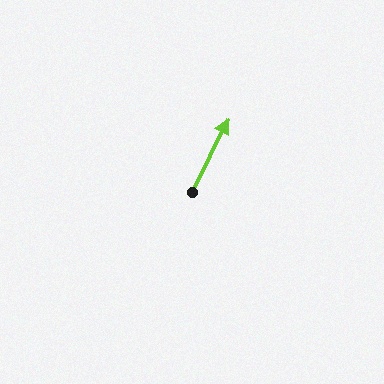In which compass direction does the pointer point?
Northeast.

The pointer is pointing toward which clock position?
Roughly 1 o'clock.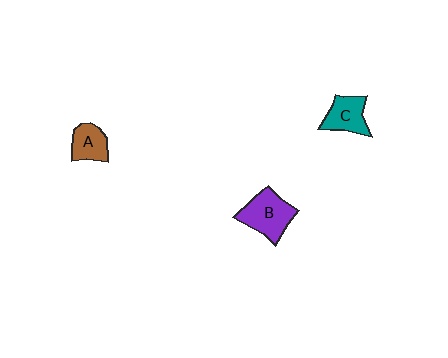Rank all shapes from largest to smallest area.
From largest to smallest: B (purple), C (teal), A (brown).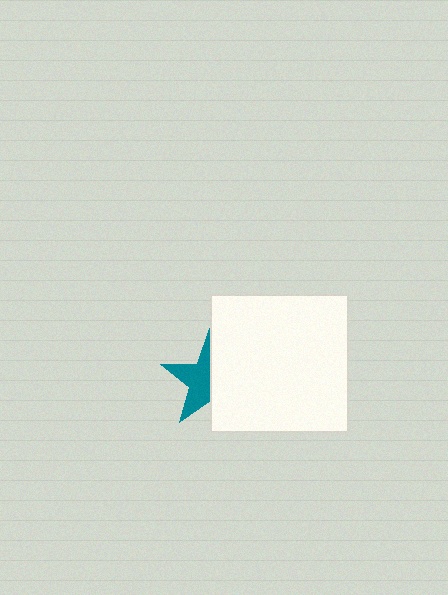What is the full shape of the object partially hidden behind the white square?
The partially hidden object is a teal star.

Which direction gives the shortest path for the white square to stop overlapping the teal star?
Moving right gives the shortest separation.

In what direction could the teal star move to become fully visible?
The teal star could move left. That would shift it out from behind the white square entirely.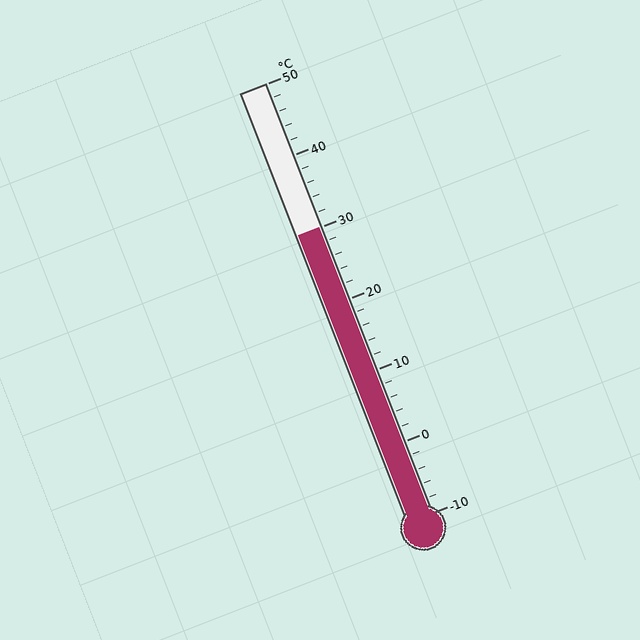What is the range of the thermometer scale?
The thermometer scale ranges from -10°C to 50°C.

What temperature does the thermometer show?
The thermometer shows approximately 30°C.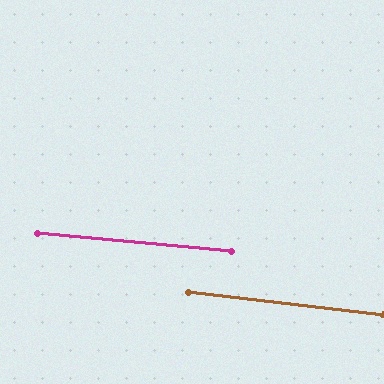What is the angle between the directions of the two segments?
Approximately 1 degree.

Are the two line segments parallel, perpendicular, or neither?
Parallel — their directions differ by only 1.4°.